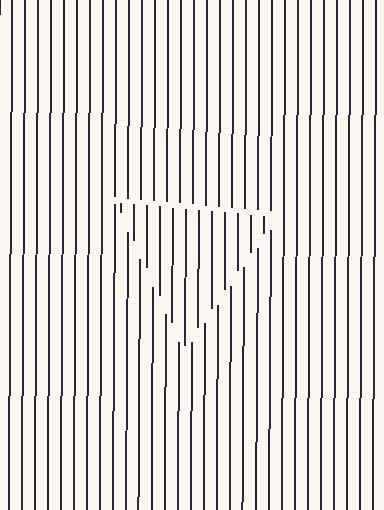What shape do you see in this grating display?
An illusory triangle. The interior of the shape contains the same grating, shifted by half a period — the contour is defined by the phase discontinuity where line-ends from the inner and outer gratings abut.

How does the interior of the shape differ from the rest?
The interior of the shape contains the same grating, shifted by half a period — the contour is defined by the phase discontinuity where line-ends from the inner and outer gratings abut.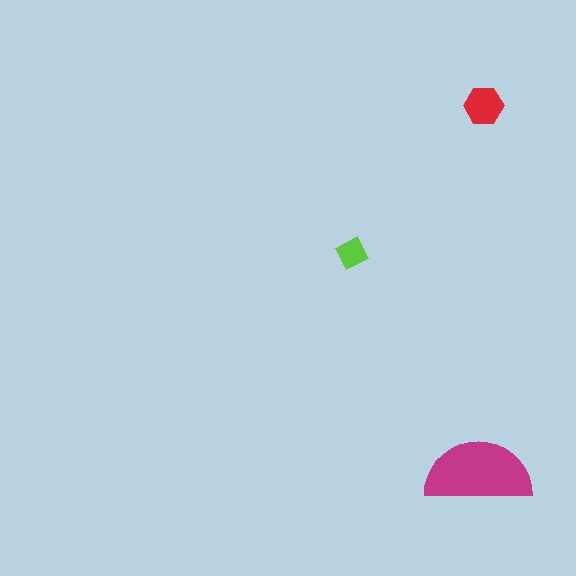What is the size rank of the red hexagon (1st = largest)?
2nd.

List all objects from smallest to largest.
The lime diamond, the red hexagon, the magenta semicircle.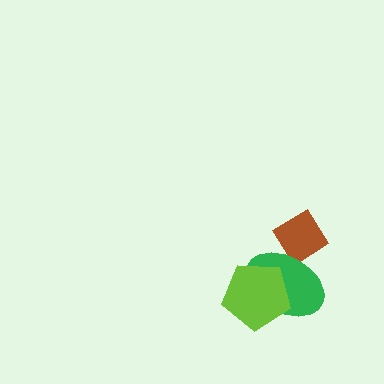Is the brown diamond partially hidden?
Yes, it is partially covered by another shape.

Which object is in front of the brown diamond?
The green ellipse is in front of the brown diamond.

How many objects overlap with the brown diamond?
1 object overlaps with the brown diamond.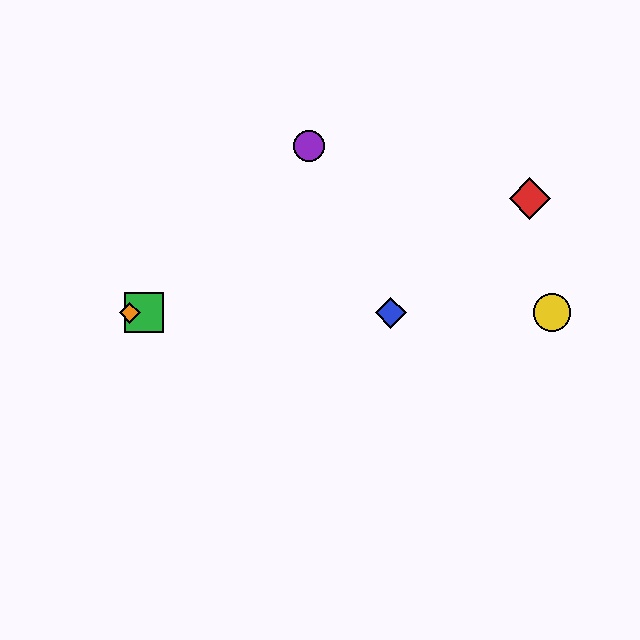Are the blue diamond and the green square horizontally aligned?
Yes, both are at y≈313.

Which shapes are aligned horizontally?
The blue diamond, the green square, the yellow circle, the orange diamond are aligned horizontally.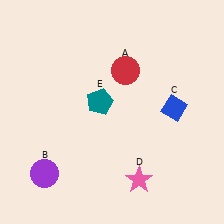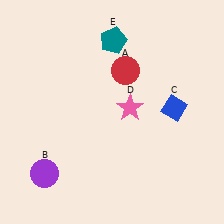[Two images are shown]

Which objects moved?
The objects that moved are: the pink star (D), the teal pentagon (E).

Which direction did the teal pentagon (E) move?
The teal pentagon (E) moved up.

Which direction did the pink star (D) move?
The pink star (D) moved up.